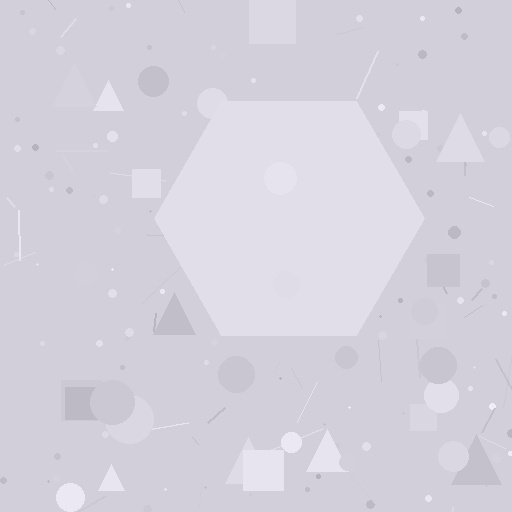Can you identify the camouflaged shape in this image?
The camouflaged shape is a hexagon.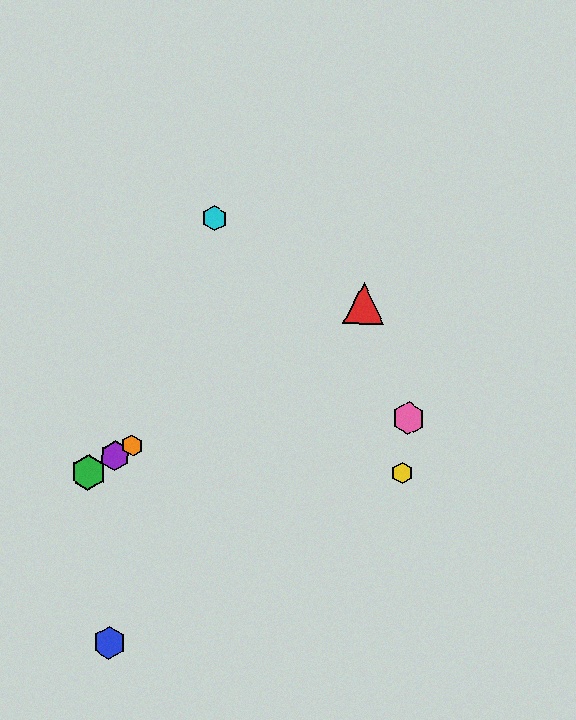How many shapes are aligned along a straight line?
4 shapes (the red triangle, the green hexagon, the purple hexagon, the orange hexagon) are aligned along a straight line.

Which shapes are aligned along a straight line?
The red triangle, the green hexagon, the purple hexagon, the orange hexagon are aligned along a straight line.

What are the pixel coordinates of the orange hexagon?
The orange hexagon is at (132, 446).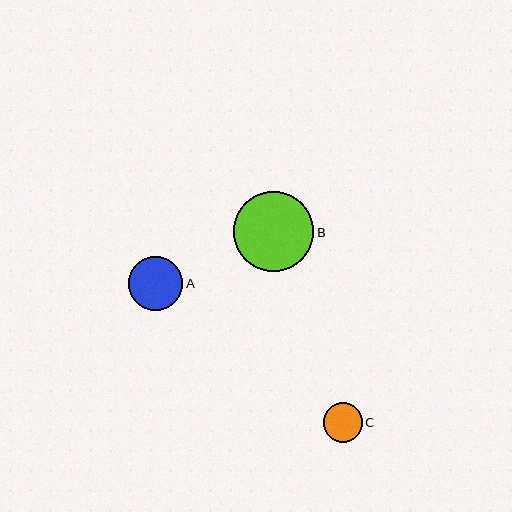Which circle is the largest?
Circle B is the largest with a size of approximately 80 pixels.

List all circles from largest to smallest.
From largest to smallest: B, A, C.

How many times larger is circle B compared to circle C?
Circle B is approximately 2.0 times the size of circle C.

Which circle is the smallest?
Circle C is the smallest with a size of approximately 39 pixels.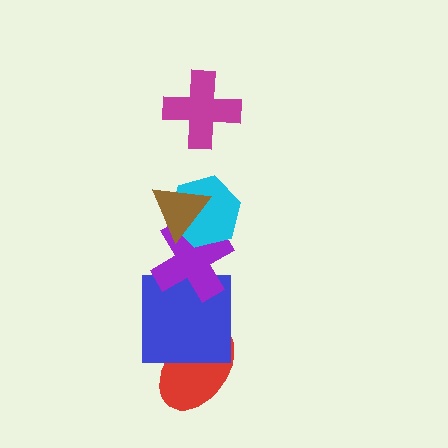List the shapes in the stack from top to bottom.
From top to bottom: the magenta cross, the brown triangle, the cyan hexagon, the purple cross, the blue square, the red ellipse.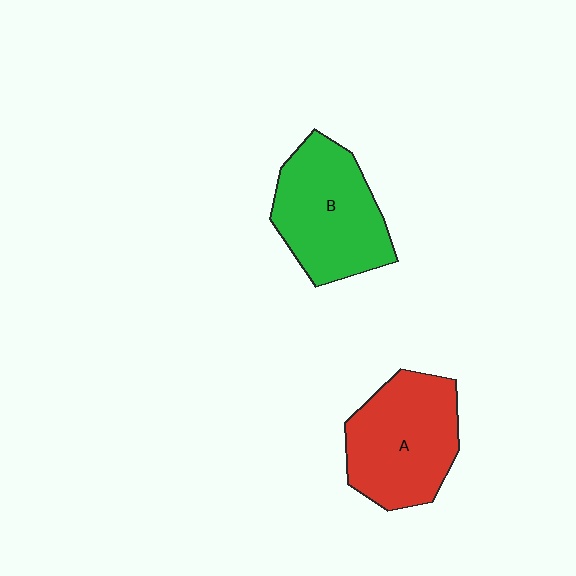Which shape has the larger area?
Shape A (red).